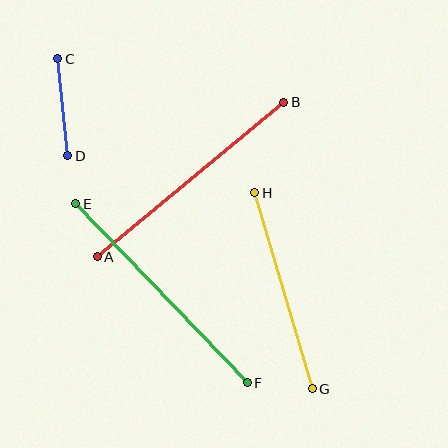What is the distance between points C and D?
The distance is approximately 97 pixels.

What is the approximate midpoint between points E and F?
The midpoint is at approximately (161, 293) pixels.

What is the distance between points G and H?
The distance is approximately 205 pixels.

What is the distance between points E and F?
The distance is approximately 248 pixels.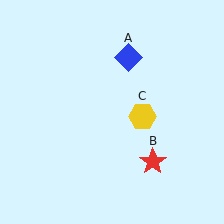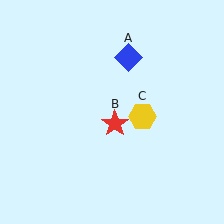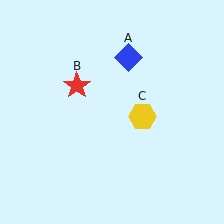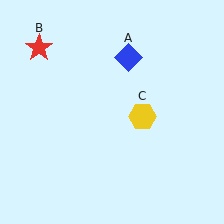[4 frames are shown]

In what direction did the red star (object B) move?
The red star (object B) moved up and to the left.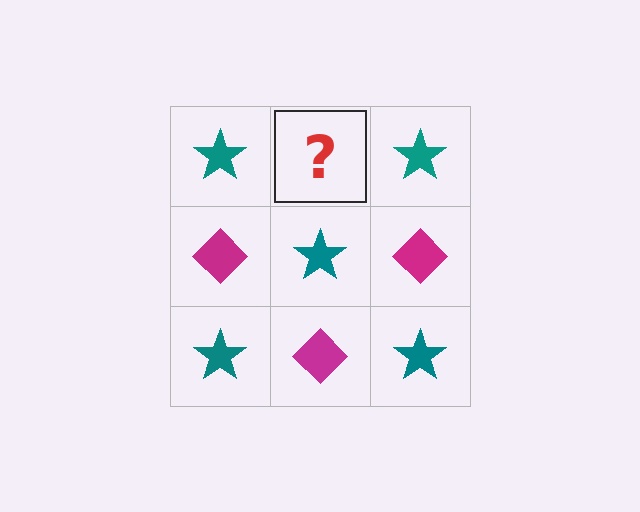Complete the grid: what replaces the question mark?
The question mark should be replaced with a magenta diamond.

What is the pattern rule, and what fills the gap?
The rule is that it alternates teal star and magenta diamond in a checkerboard pattern. The gap should be filled with a magenta diamond.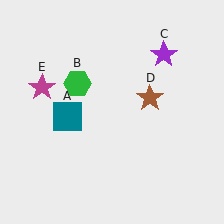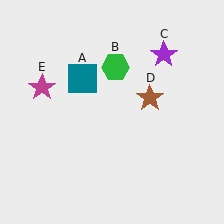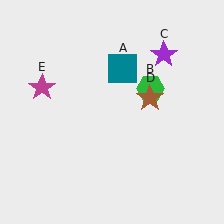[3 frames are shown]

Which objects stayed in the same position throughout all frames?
Purple star (object C) and brown star (object D) and magenta star (object E) remained stationary.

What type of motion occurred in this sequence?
The teal square (object A), green hexagon (object B) rotated clockwise around the center of the scene.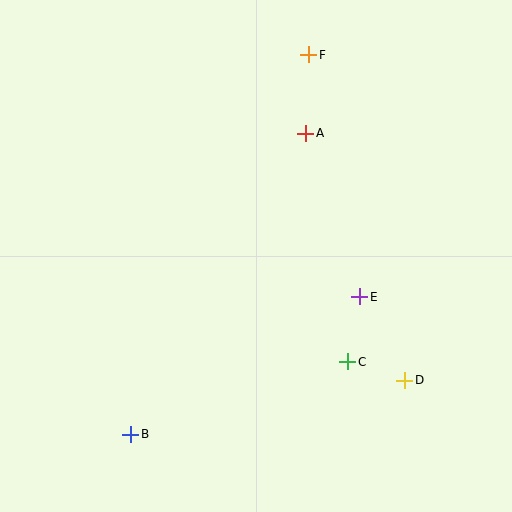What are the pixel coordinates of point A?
Point A is at (306, 133).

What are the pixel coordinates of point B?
Point B is at (131, 434).